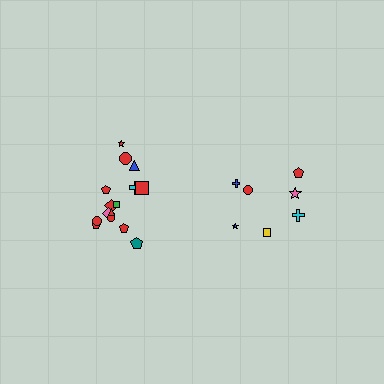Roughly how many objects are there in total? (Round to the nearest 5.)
Roughly 20 objects in total.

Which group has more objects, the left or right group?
The left group.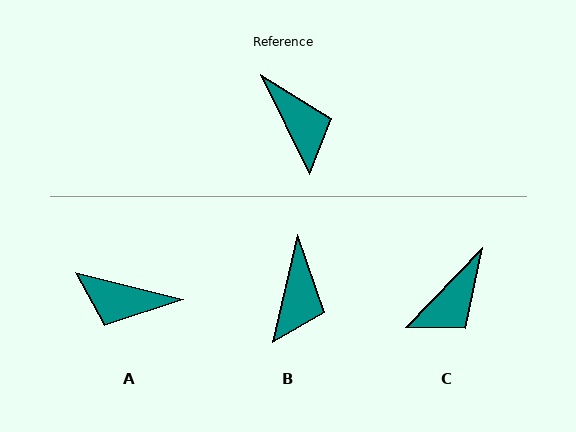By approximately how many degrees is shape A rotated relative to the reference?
Approximately 131 degrees clockwise.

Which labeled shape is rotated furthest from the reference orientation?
A, about 131 degrees away.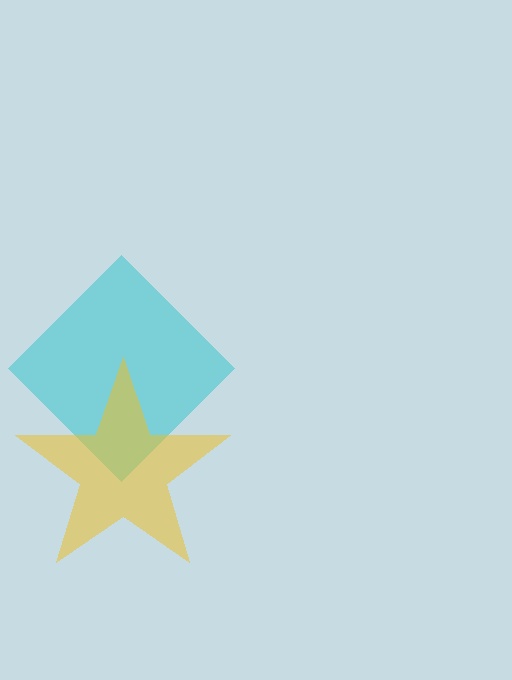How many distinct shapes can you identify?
There are 2 distinct shapes: a cyan diamond, a yellow star.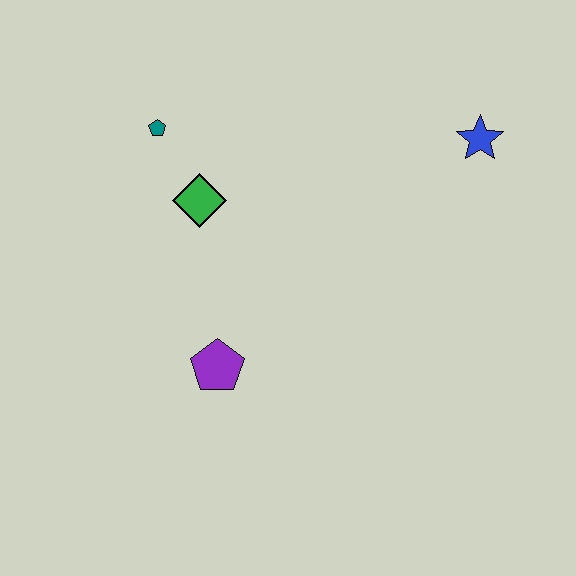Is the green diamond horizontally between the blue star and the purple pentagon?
No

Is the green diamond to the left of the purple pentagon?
Yes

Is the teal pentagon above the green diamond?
Yes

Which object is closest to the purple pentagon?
The green diamond is closest to the purple pentagon.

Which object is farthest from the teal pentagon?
The blue star is farthest from the teal pentagon.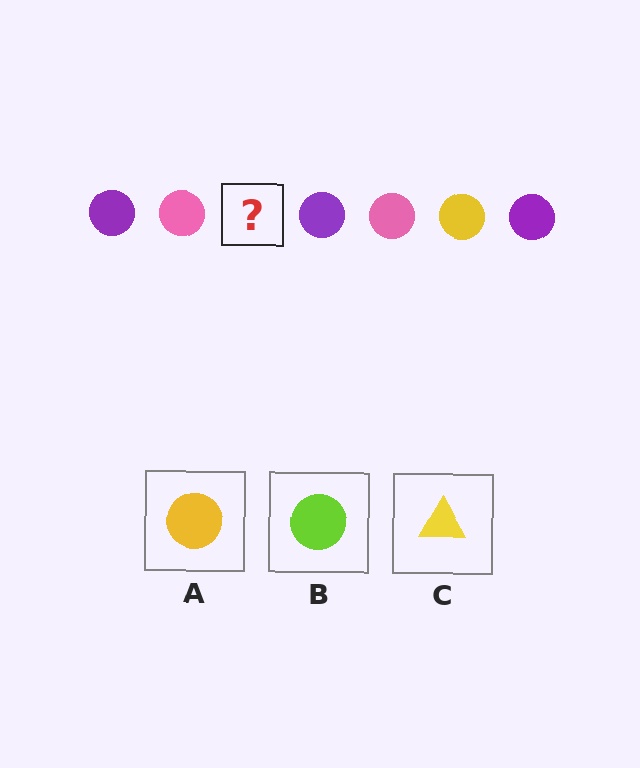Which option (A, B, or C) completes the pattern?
A.